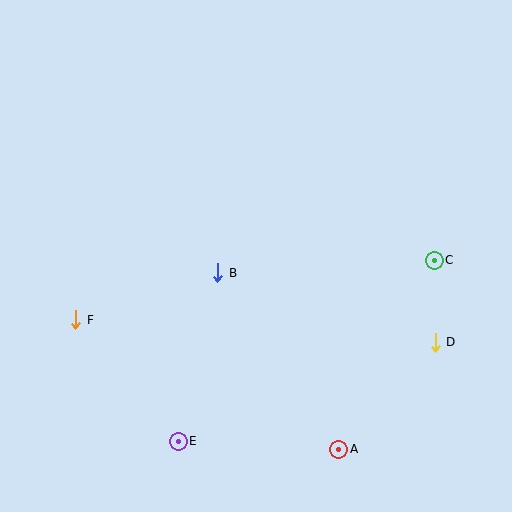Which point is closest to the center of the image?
Point B at (218, 273) is closest to the center.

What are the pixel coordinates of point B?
Point B is at (218, 273).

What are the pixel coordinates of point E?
Point E is at (178, 441).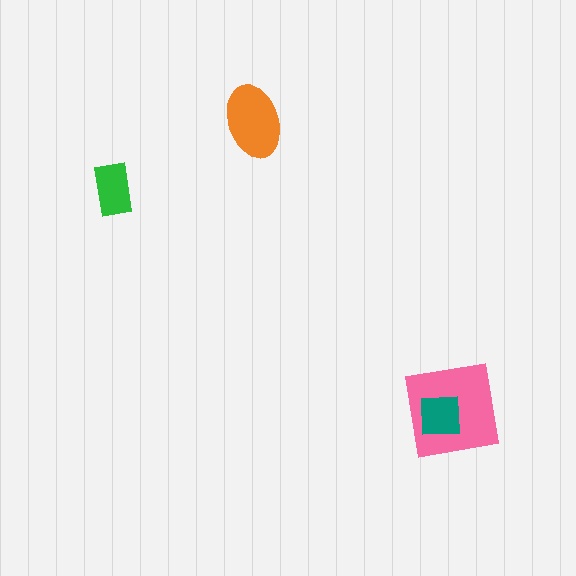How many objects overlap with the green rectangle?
0 objects overlap with the green rectangle.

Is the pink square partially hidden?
Yes, it is partially covered by another shape.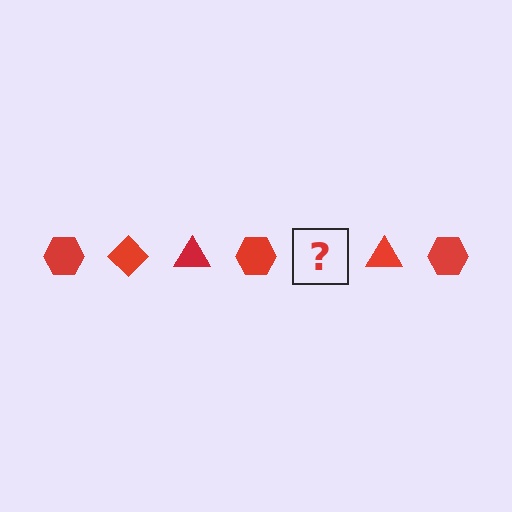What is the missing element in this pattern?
The missing element is a red diamond.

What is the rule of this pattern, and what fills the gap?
The rule is that the pattern cycles through hexagon, diamond, triangle shapes in red. The gap should be filled with a red diamond.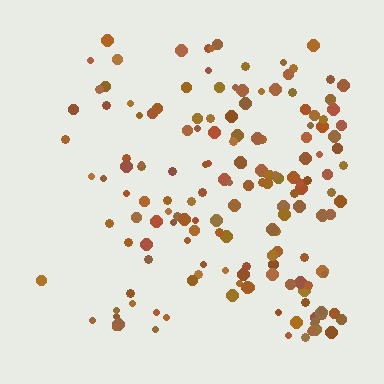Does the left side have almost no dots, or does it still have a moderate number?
Still a moderate number, just noticeably fewer than the right.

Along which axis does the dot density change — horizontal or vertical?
Horizontal.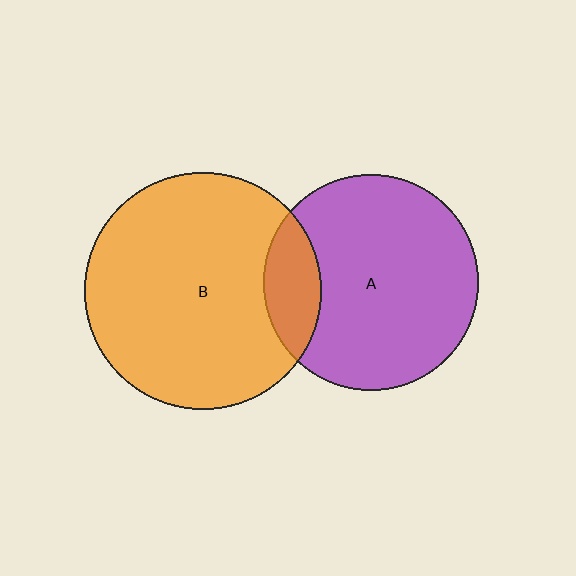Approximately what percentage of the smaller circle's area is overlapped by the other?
Approximately 15%.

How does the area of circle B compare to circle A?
Approximately 1.2 times.